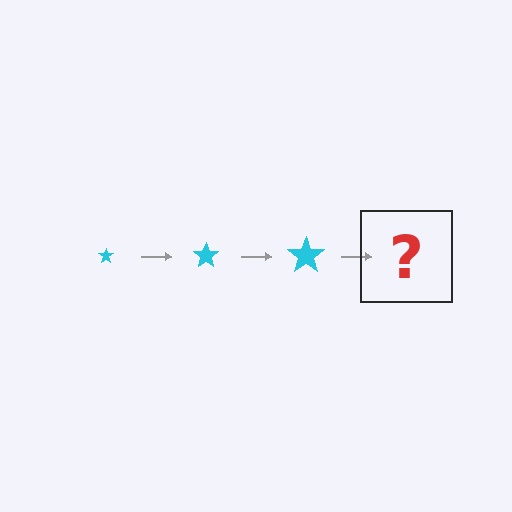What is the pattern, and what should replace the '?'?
The pattern is that the star gets progressively larger each step. The '?' should be a cyan star, larger than the previous one.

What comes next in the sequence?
The next element should be a cyan star, larger than the previous one.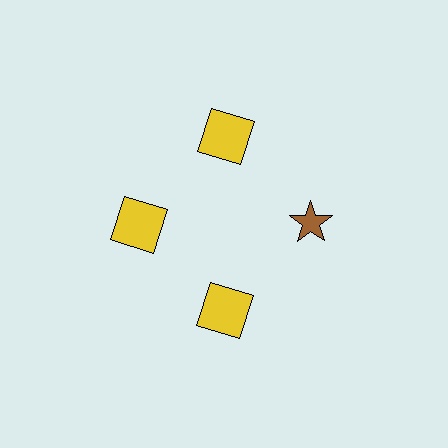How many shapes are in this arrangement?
There are 4 shapes arranged in a ring pattern.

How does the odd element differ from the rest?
It differs in both color (brown instead of yellow) and shape (star instead of square).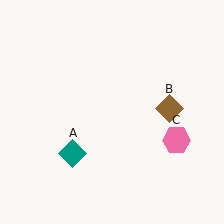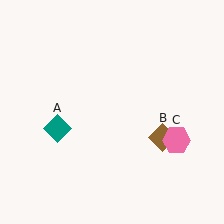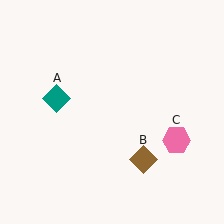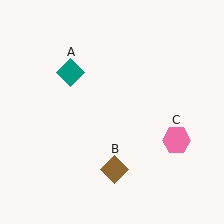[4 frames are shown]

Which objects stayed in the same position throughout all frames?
Pink hexagon (object C) remained stationary.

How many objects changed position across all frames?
2 objects changed position: teal diamond (object A), brown diamond (object B).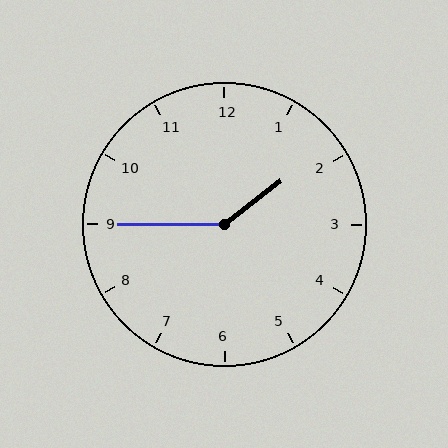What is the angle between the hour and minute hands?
Approximately 142 degrees.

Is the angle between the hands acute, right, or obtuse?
It is obtuse.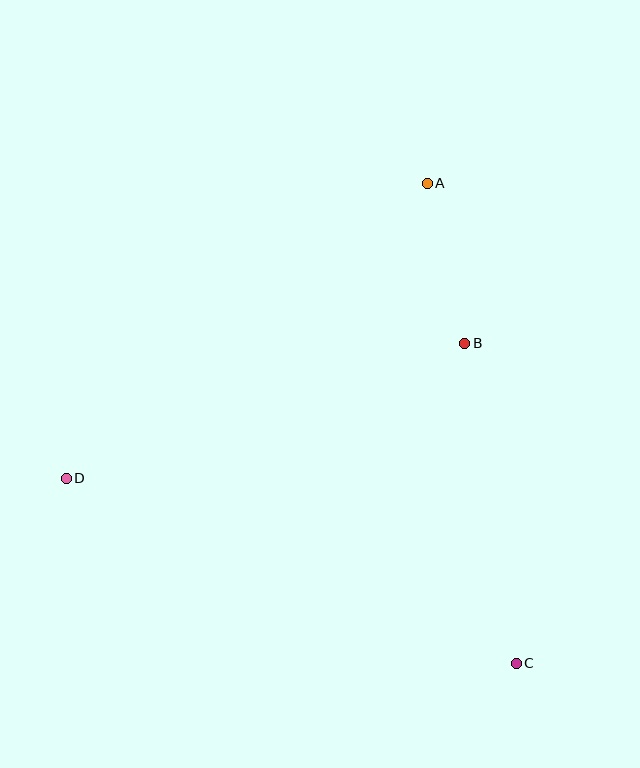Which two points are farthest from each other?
Points A and C are farthest from each other.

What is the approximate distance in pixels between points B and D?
The distance between B and D is approximately 421 pixels.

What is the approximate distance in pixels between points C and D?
The distance between C and D is approximately 486 pixels.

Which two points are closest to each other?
Points A and B are closest to each other.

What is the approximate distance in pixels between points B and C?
The distance between B and C is approximately 324 pixels.